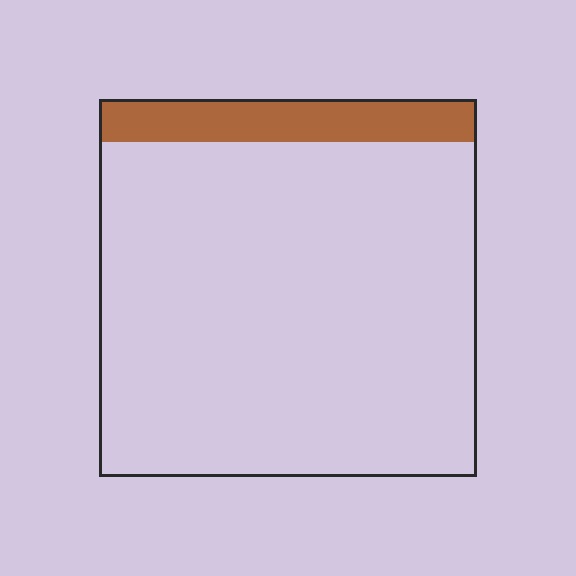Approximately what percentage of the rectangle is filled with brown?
Approximately 10%.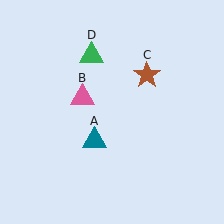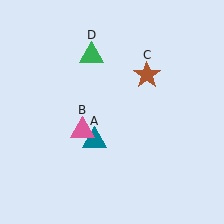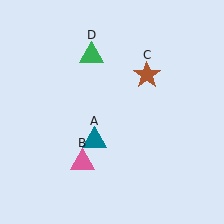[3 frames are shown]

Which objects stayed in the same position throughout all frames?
Teal triangle (object A) and brown star (object C) and green triangle (object D) remained stationary.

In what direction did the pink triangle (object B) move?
The pink triangle (object B) moved down.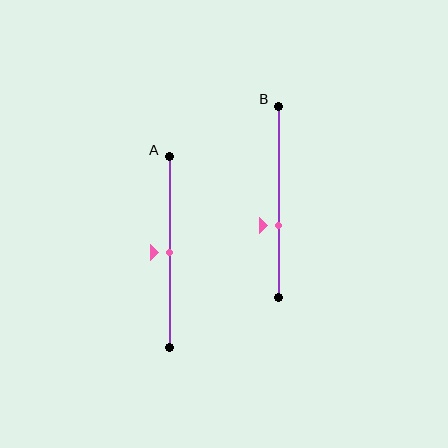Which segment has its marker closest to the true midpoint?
Segment A has its marker closest to the true midpoint.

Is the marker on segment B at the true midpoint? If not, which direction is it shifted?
No, the marker on segment B is shifted downward by about 13% of the segment length.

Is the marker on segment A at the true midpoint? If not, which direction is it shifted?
Yes, the marker on segment A is at the true midpoint.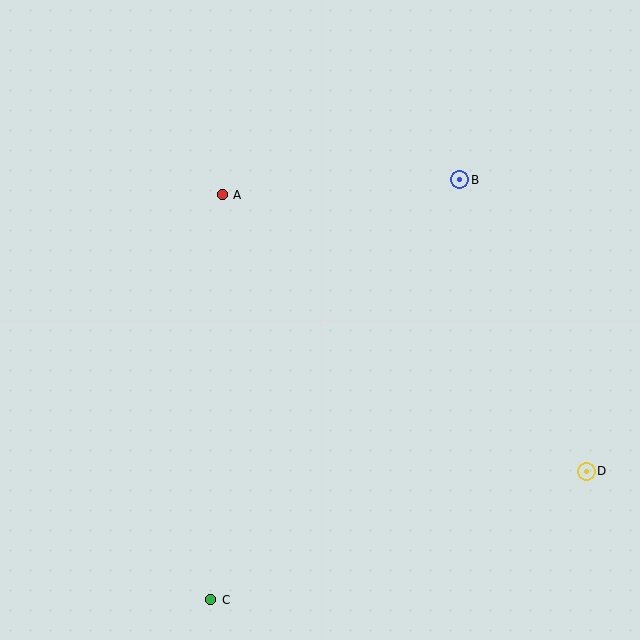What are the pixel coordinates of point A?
Point A is at (222, 195).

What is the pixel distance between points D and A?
The distance between D and A is 457 pixels.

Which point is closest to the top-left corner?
Point A is closest to the top-left corner.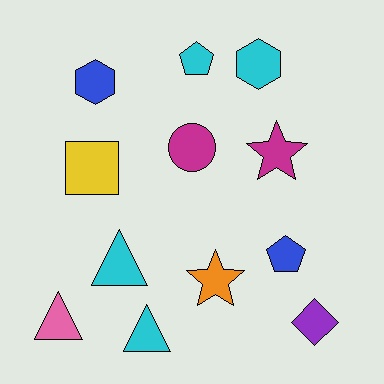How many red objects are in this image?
There are no red objects.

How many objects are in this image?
There are 12 objects.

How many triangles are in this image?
There are 3 triangles.